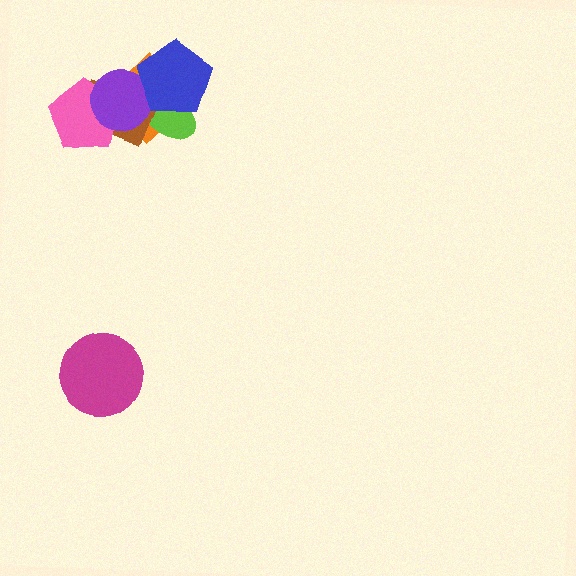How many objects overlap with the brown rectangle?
3 objects overlap with the brown rectangle.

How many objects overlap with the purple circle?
4 objects overlap with the purple circle.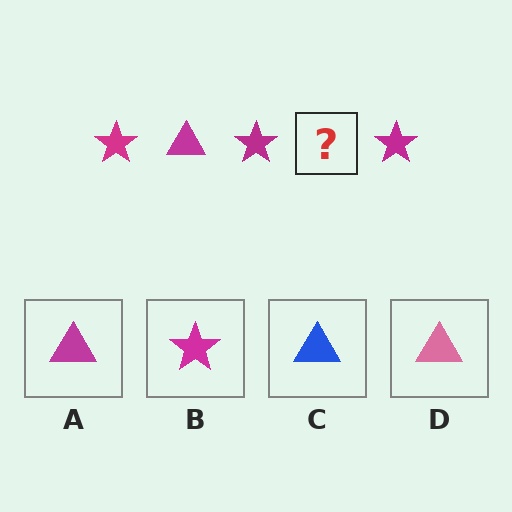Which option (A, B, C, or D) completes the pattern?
A.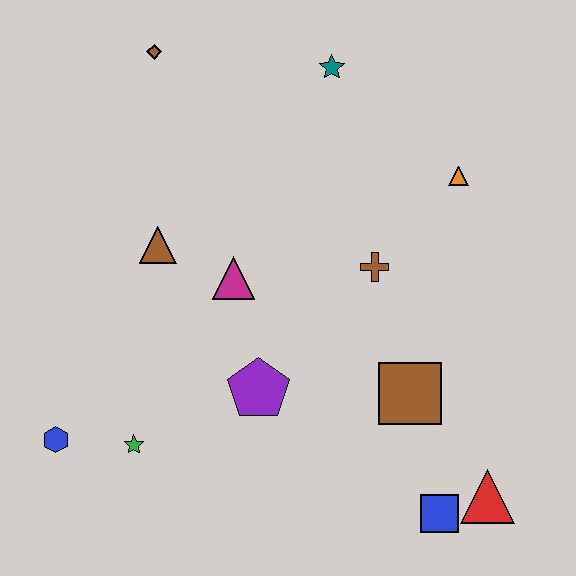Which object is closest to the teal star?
The orange triangle is closest to the teal star.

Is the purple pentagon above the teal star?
No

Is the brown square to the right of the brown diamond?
Yes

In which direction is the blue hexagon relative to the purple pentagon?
The blue hexagon is to the left of the purple pentagon.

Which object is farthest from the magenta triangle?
The red triangle is farthest from the magenta triangle.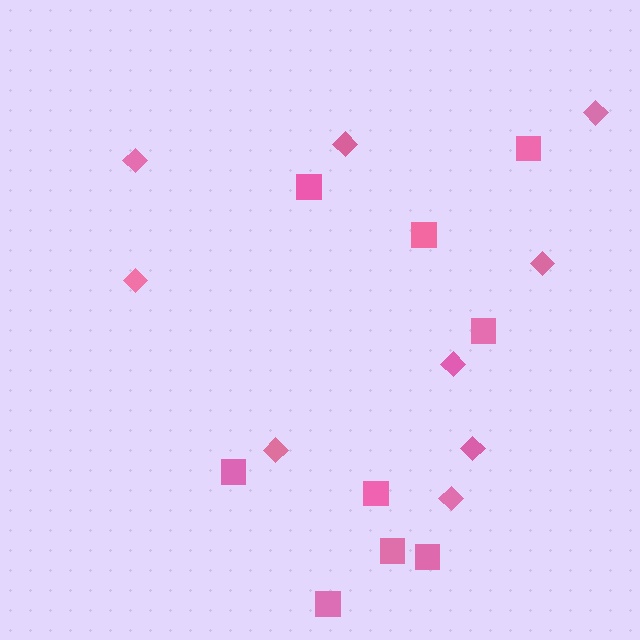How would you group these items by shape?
There are 2 groups: one group of squares (9) and one group of diamonds (9).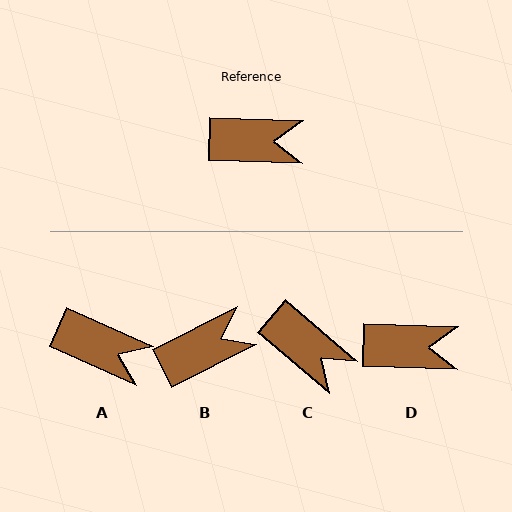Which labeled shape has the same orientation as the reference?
D.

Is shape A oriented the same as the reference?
No, it is off by about 22 degrees.